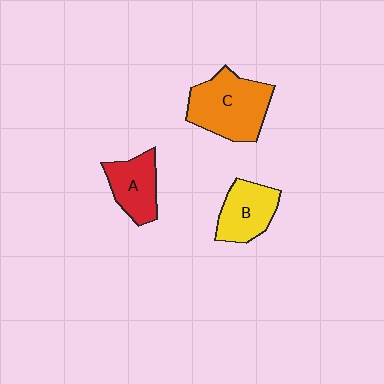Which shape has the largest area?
Shape C (orange).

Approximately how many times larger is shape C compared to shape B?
Approximately 1.5 times.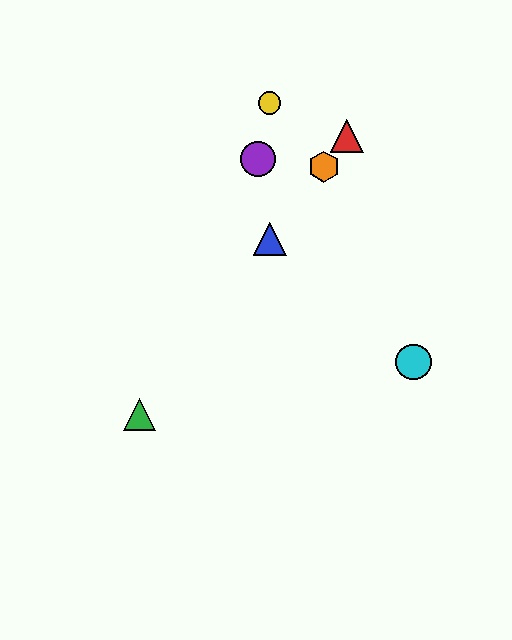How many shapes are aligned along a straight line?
4 shapes (the red triangle, the blue triangle, the green triangle, the orange hexagon) are aligned along a straight line.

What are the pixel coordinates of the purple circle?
The purple circle is at (258, 159).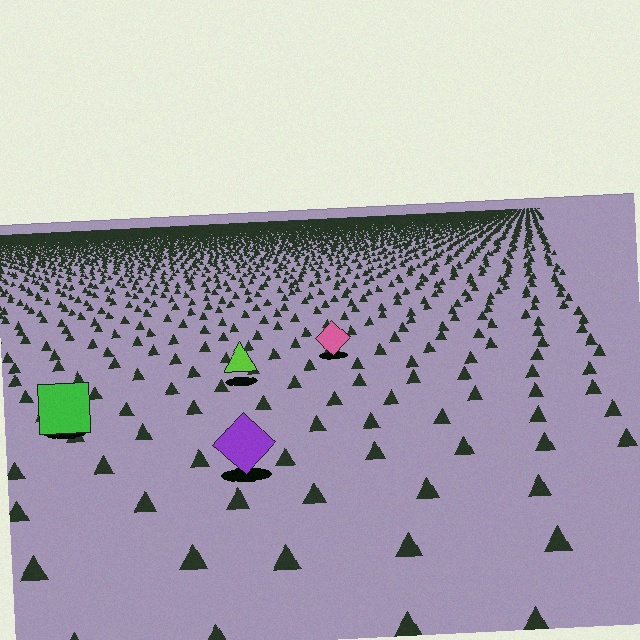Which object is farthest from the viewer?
The pink diamond is farthest from the viewer. It appears smaller and the ground texture around it is denser.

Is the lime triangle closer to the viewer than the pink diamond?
Yes. The lime triangle is closer — you can tell from the texture gradient: the ground texture is coarser near it.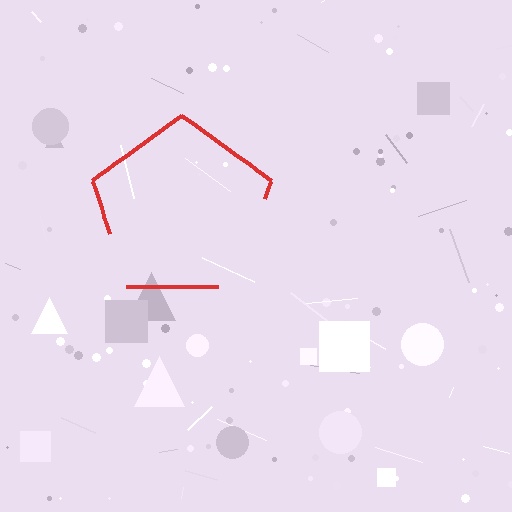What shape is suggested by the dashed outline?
The dashed outline suggests a pentagon.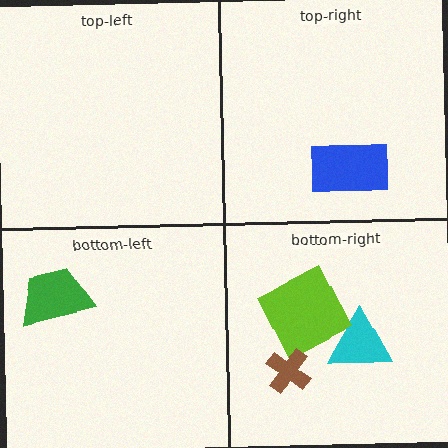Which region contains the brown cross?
The bottom-right region.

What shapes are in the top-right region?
The blue rectangle.